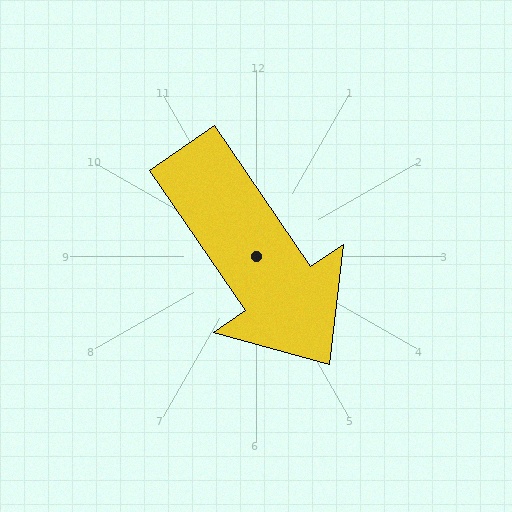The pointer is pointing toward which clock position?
Roughly 5 o'clock.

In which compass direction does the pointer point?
Southeast.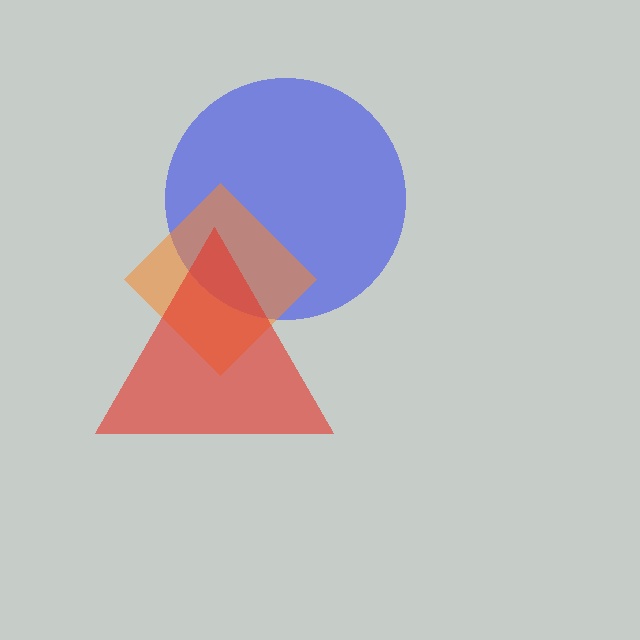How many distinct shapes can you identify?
There are 3 distinct shapes: a blue circle, an orange diamond, a red triangle.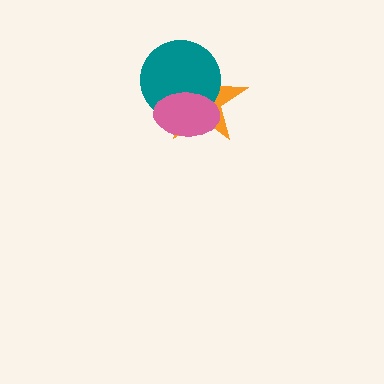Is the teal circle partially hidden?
Yes, it is partially covered by another shape.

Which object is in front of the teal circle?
The pink ellipse is in front of the teal circle.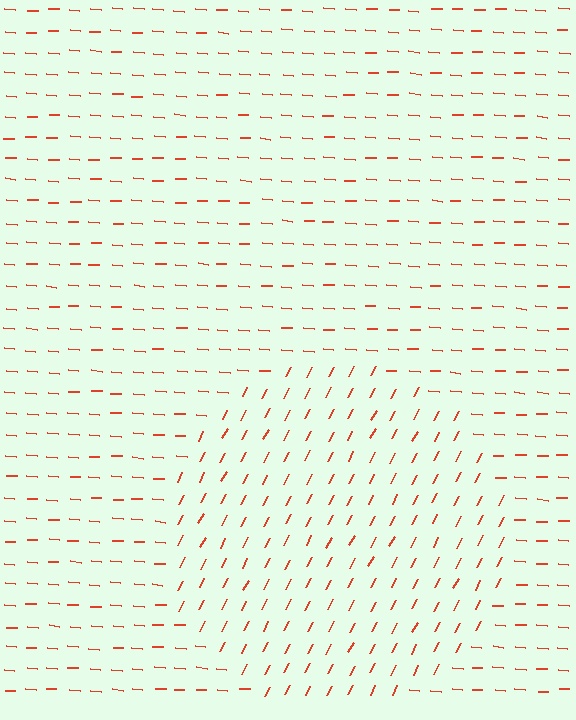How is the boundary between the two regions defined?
The boundary is defined purely by a change in line orientation (approximately 66 degrees difference). All lines are the same color and thickness.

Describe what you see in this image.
The image is filled with small red line segments. A circle region in the image has lines oriented differently from the surrounding lines, creating a visible texture boundary.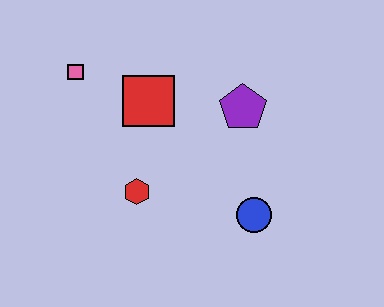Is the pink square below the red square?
No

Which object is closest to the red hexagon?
The red square is closest to the red hexagon.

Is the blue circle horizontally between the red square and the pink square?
No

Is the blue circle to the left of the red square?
No